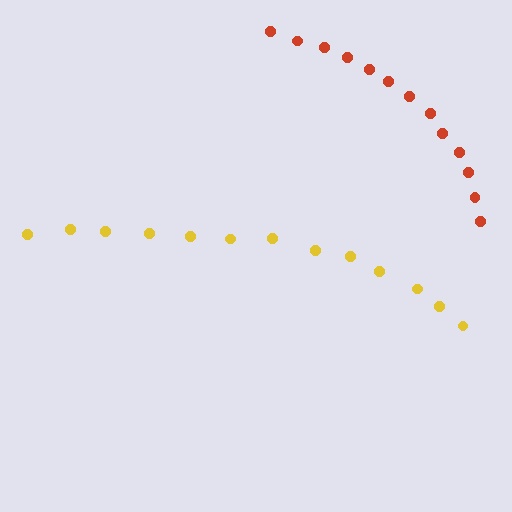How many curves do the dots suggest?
There are 2 distinct paths.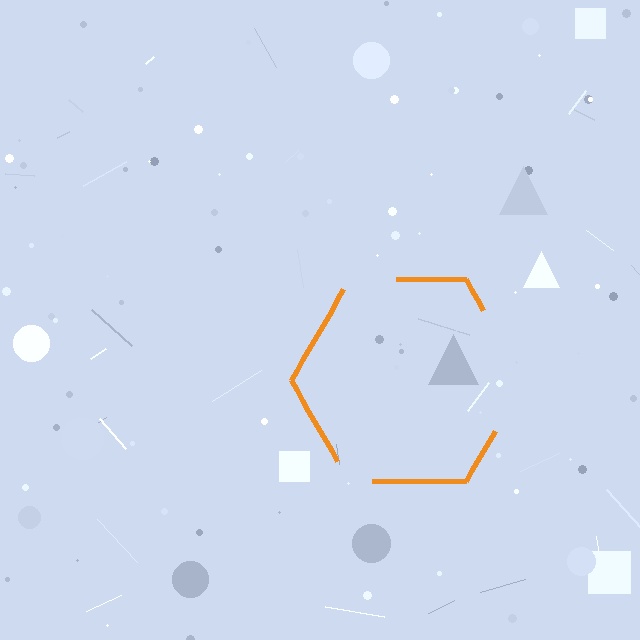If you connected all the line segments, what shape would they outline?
They would outline a hexagon.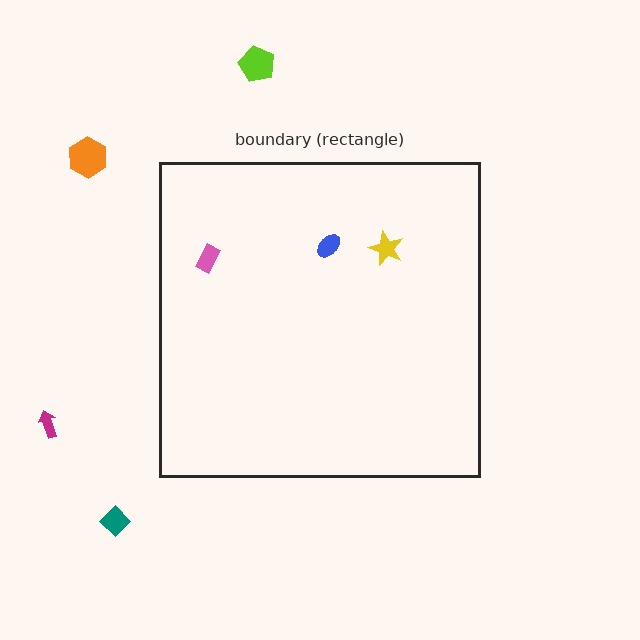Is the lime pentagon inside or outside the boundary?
Outside.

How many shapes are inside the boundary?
3 inside, 4 outside.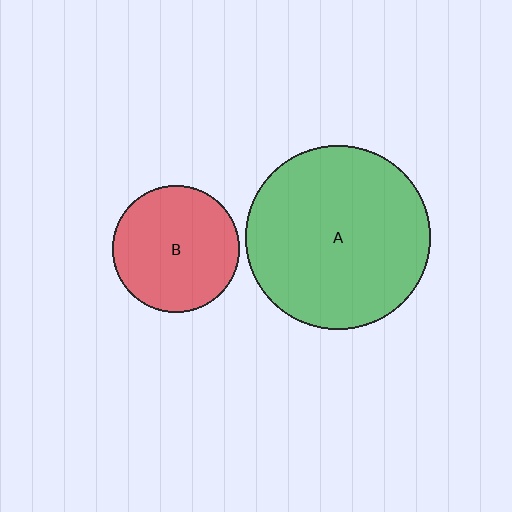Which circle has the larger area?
Circle A (green).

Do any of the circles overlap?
No, none of the circles overlap.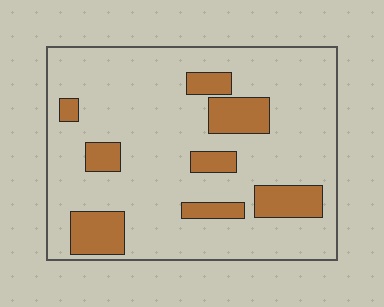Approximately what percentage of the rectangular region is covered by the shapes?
Approximately 20%.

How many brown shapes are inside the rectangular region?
8.